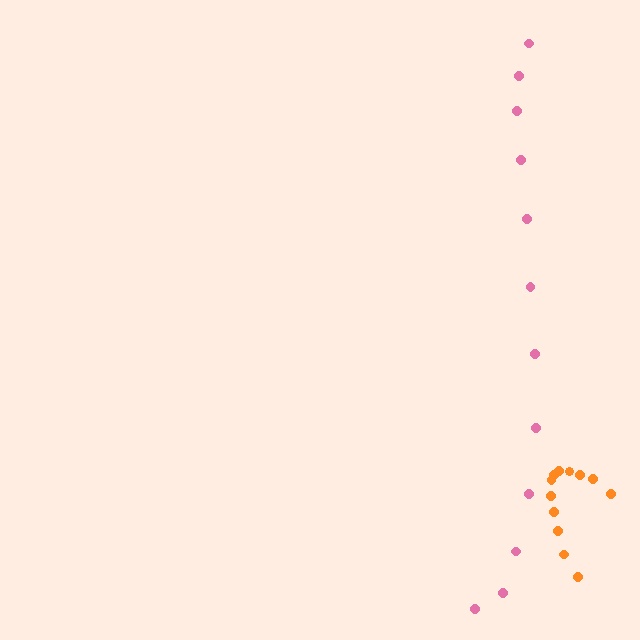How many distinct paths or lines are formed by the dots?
There are 2 distinct paths.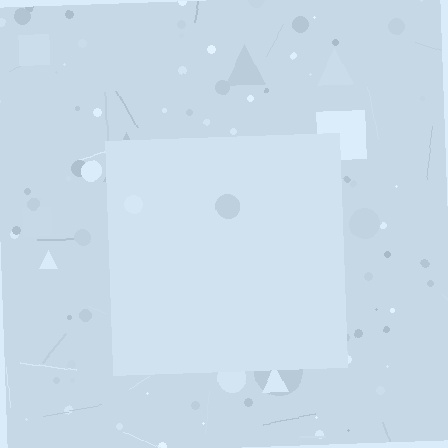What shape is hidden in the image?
A square is hidden in the image.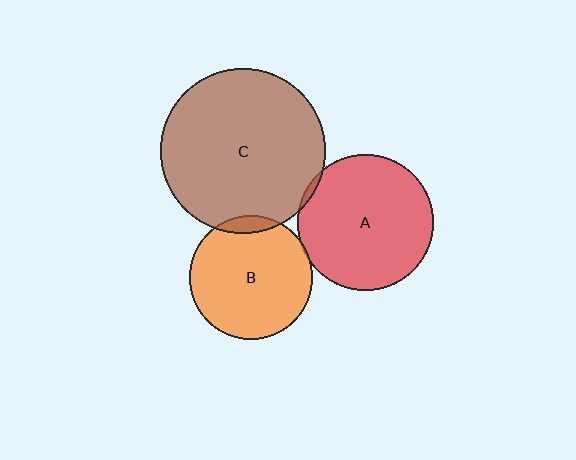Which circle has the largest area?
Circle C (brown).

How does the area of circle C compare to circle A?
Approximately 1.5 times.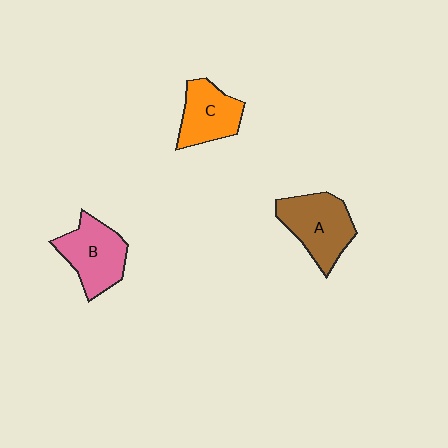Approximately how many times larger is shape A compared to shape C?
Approximately 1.2 times.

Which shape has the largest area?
Shape A (brown).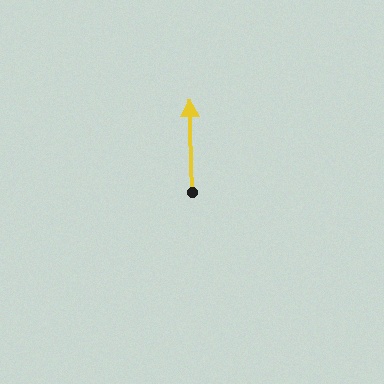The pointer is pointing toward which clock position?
Roughly 12 o'clock.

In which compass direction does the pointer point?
North.